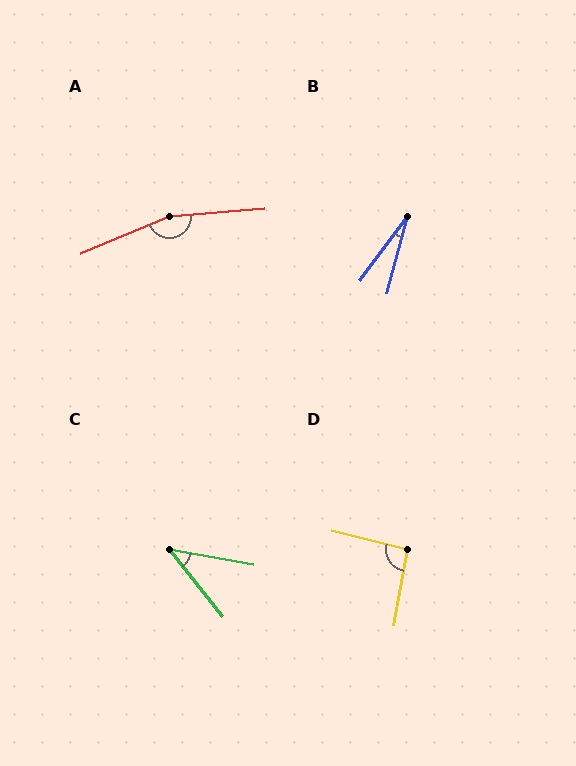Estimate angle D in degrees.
Approximately 94 degrees.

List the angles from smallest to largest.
B (22°), C (41°), D (94°), A (162°).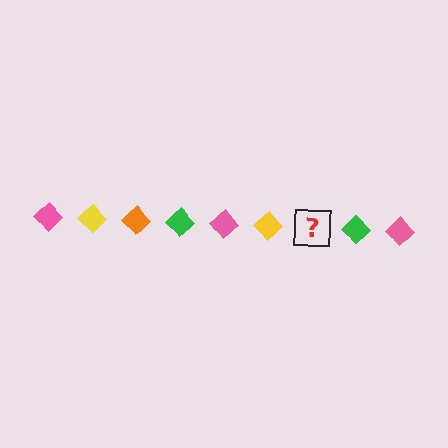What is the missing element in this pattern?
The missing element is an orange diamond.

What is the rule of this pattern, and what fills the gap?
The rule is that the pattern cycles through pink, yellow, orange, green diamonds. The gap should be filled with an orange diamond.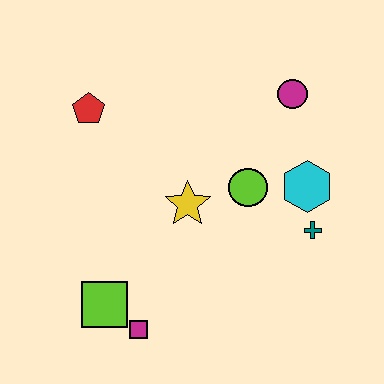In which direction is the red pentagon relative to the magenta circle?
The red pentagon is to the left of the magenta circle.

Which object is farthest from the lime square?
The magenta circle is farthest from the lime square.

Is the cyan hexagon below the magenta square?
No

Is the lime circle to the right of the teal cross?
No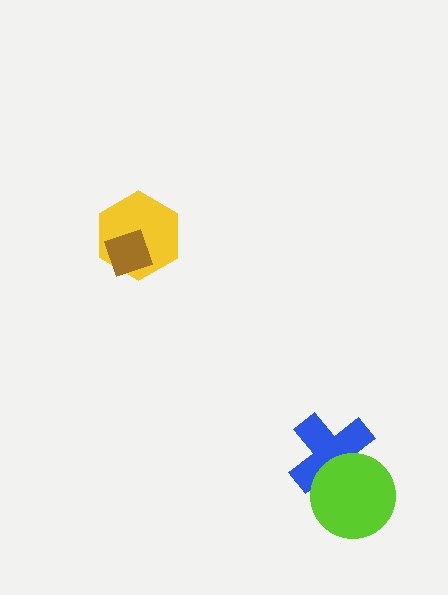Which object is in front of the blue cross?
The lime circle is in front of the blue cross.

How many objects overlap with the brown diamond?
1 object overlaps with the brown diamond.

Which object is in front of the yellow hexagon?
The brown diamond is in front of the yellow hexagon.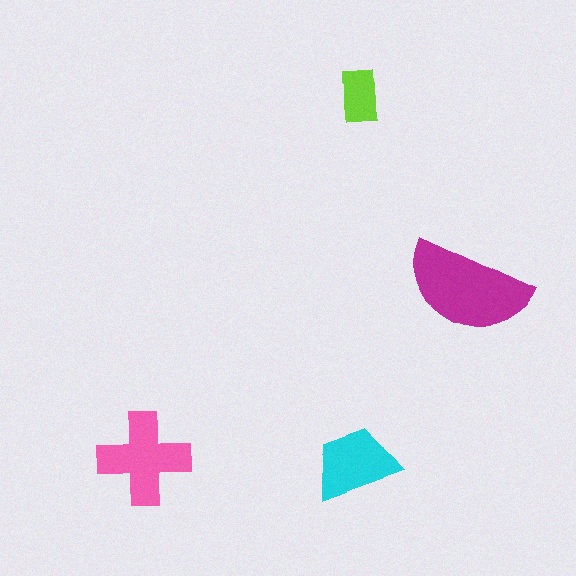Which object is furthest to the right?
The magenta semicircle is rightmost.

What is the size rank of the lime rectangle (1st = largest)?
4th.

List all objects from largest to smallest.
The magenta semicircle, the pink cross, the cyan trapezoid, the lime rectangle.